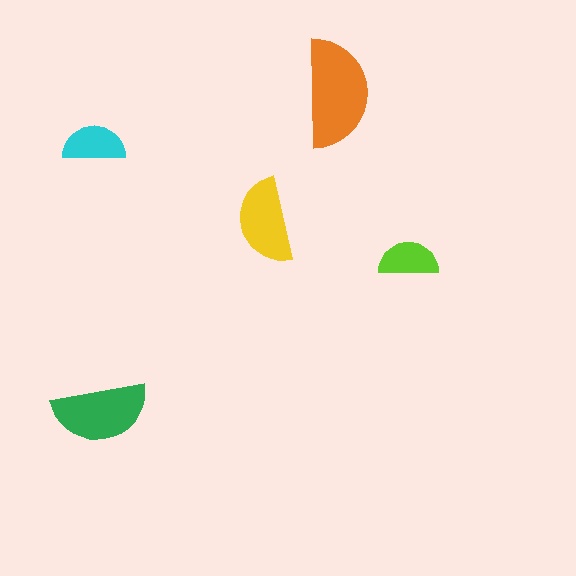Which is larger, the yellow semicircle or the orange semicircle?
The orange one.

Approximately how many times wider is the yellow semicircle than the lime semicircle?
About 1.5 times wider.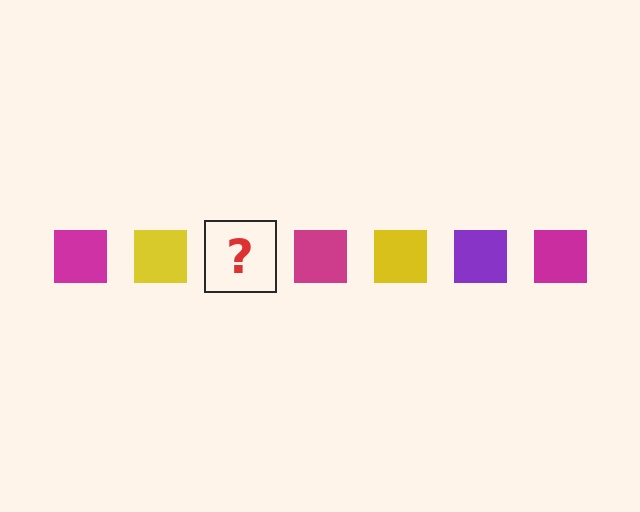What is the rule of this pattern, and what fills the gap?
The rule is that the pattern cycles through magenta, yellow, purple squares. The gap should be filled with a purple square.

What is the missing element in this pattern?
The missing element is a purple square.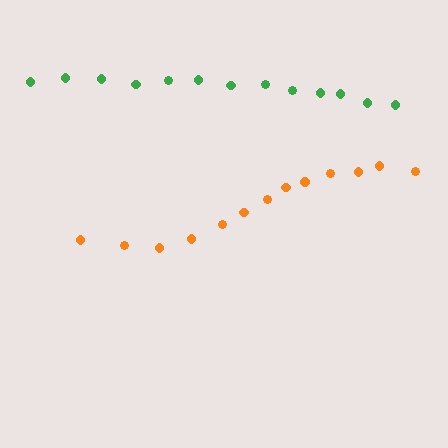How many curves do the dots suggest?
There are 2 distinct paths.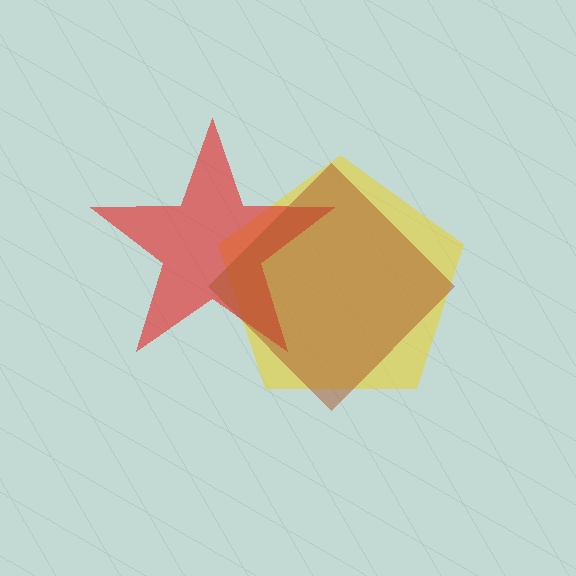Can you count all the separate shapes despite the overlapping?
Yes, there are 3 separate shapes.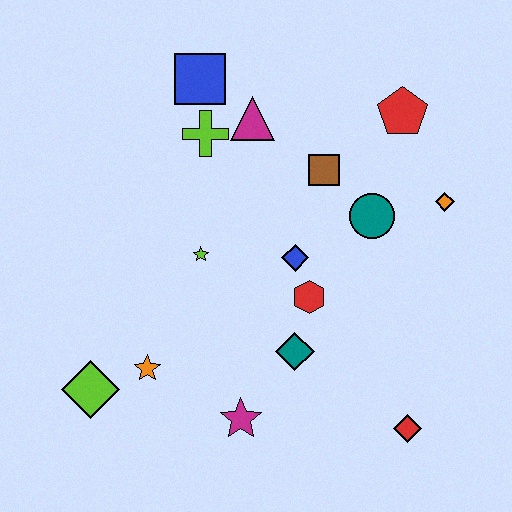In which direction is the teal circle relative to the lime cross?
The teal circle is to the right of the lime cross.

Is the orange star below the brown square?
Yes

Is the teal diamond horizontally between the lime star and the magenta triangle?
No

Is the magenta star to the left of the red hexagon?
Yes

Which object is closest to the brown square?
The teal circle is closest to the brown square.